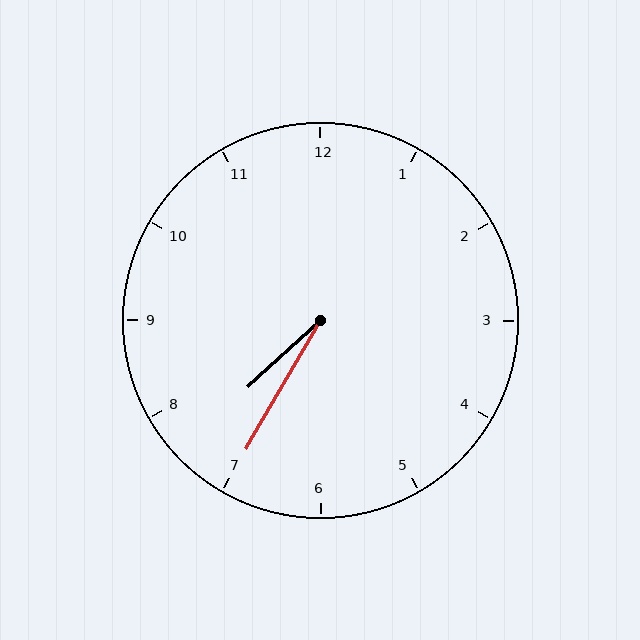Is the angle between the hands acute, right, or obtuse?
It is acute.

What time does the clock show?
7:35.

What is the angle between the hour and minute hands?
Approximately 18 degrees.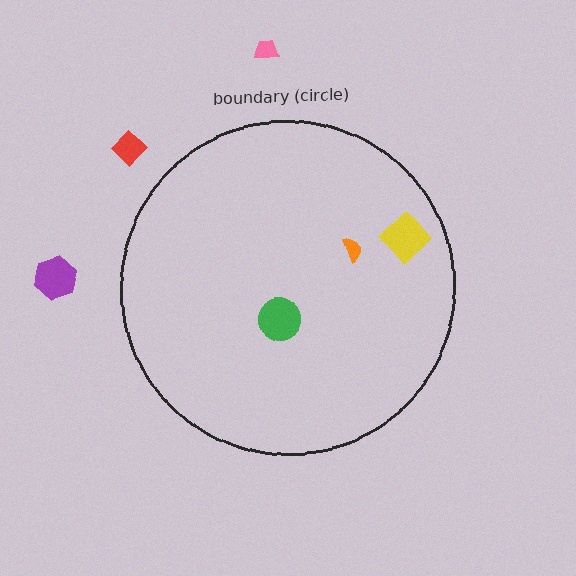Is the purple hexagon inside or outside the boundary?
Outside.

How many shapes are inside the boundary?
3 inside, 3 outside.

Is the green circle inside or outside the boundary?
Inside.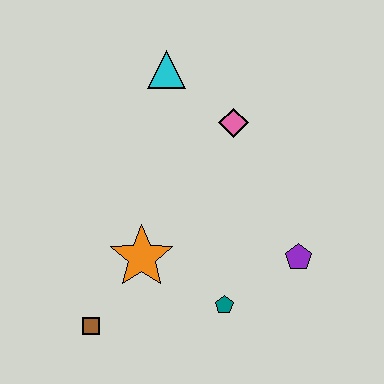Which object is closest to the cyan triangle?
The pink diamond is closest to the cyan triangle.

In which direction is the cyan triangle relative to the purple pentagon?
The cyan triangle is above the purple pentagon.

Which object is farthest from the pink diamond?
The brown square is farthest from the pink diamond.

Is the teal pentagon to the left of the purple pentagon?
Yes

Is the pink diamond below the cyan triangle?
Yes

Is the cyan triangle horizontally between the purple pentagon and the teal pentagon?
No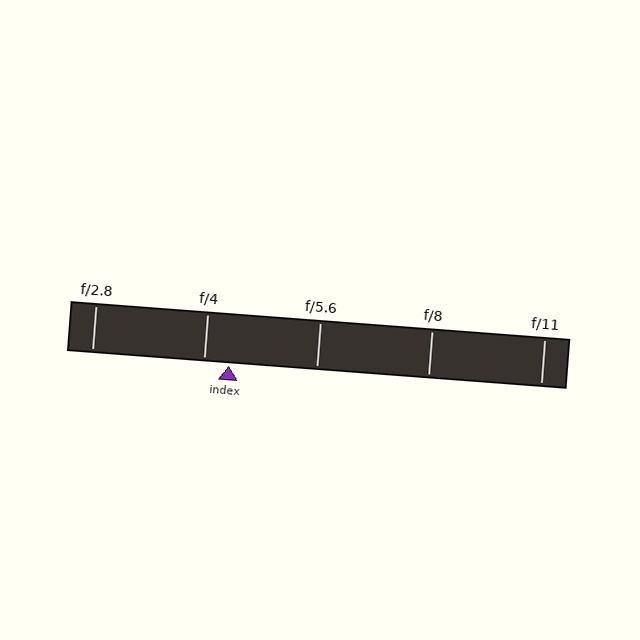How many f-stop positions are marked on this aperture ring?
There are 5 f-stop positions marked.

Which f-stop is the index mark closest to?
The index mark is closest to f/4.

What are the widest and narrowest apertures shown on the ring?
The widest aperture shown is f/2.8 and the narrowest is f/11.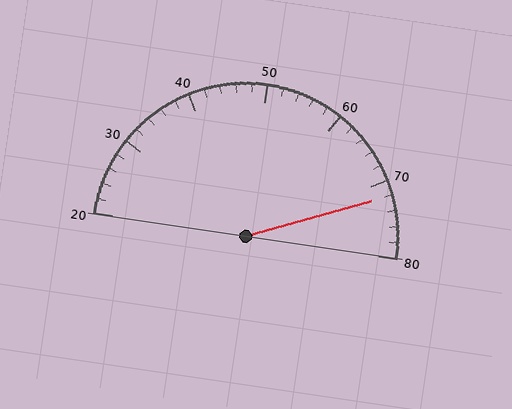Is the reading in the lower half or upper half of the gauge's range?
The reading is in the upper half of the range (20 to 80).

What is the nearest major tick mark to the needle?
The nearest major tick mark is 70.